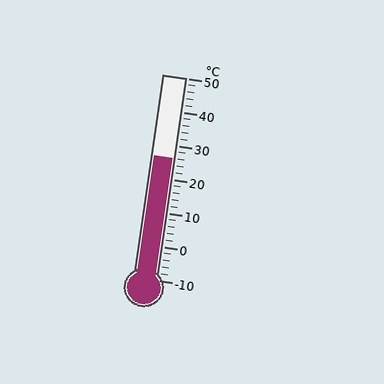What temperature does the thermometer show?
The thermometer shows approximately 26°C.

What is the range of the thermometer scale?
The thermometer scale ranges from -10°C to 50°C.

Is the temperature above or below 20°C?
The temperature is above 20°C.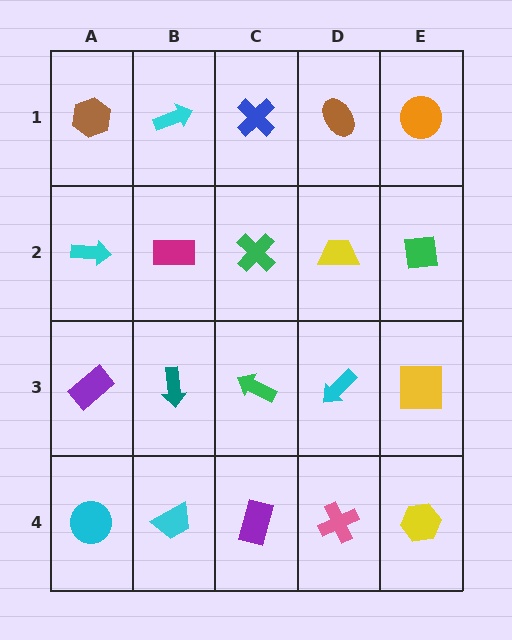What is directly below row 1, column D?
A yellow trapezoid.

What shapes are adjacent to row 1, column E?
A green square (row 2, column E), a brown ellipse (row 1, column D).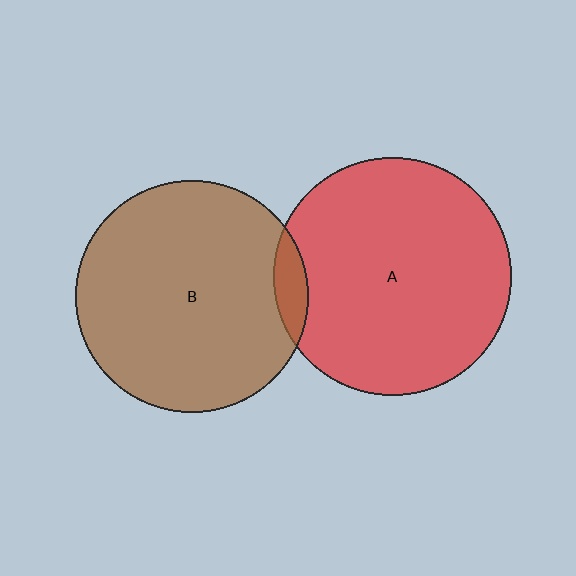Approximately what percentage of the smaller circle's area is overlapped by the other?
Approximately 5%.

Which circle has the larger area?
Circle A (red).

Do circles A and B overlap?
Yes.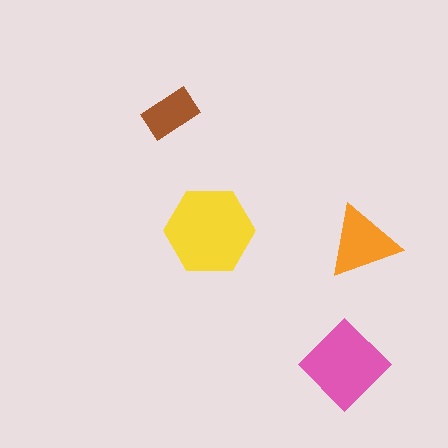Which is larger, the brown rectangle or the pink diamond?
The pink diamond.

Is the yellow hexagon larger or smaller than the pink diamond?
Larger.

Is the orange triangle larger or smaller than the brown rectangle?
Larger.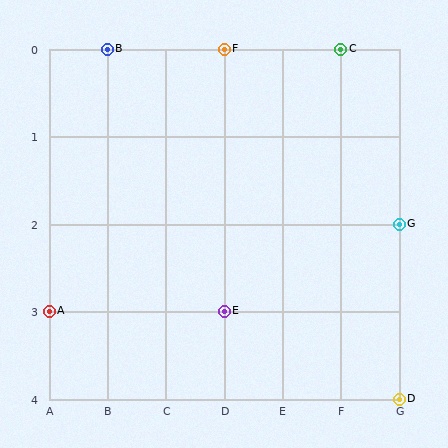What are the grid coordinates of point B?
Point B is at grid coordinates (B, 0).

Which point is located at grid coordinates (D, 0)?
Point F is at (D, 0).